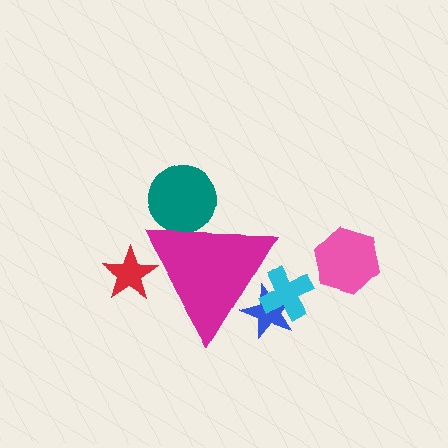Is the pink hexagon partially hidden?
No, the pink hexagon is fully visible.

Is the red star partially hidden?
Yes, the red star is partially hidden behind the magenta triangle.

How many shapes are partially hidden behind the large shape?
4 shapes are partially hidden.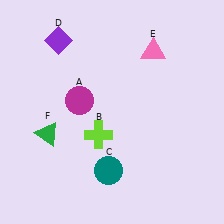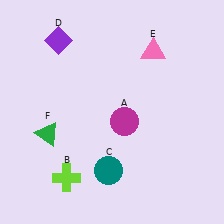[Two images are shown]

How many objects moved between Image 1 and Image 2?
2 objects moved between the two images.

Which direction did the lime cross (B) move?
The lime cross (B) moved down.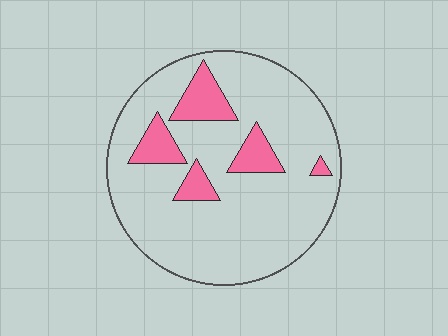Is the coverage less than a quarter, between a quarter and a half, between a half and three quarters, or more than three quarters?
Less than a quarter.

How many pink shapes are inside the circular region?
5.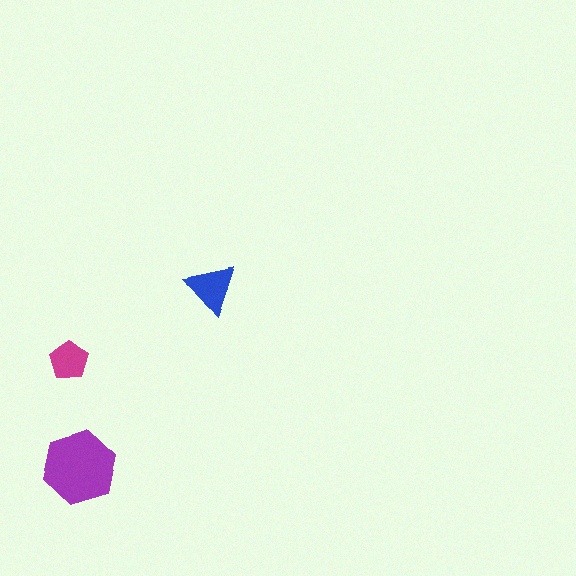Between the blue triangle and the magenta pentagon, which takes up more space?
The blue triangle.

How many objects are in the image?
There are 3 objects in the image.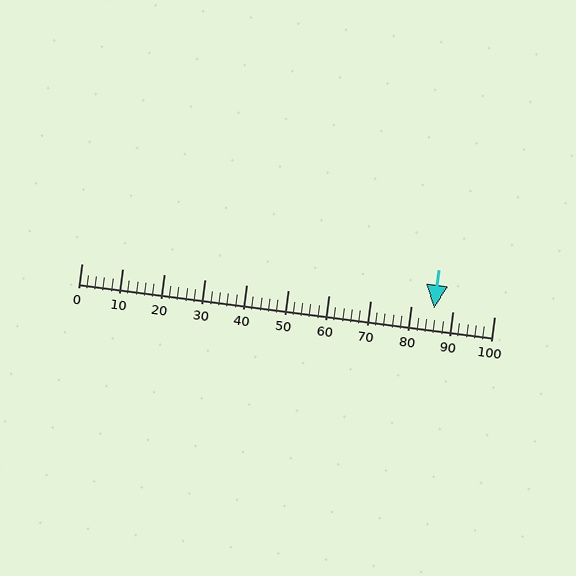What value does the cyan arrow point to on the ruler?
The cyan arrow points to approximately 86.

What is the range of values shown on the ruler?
The ruler shows values from 0 to 100.